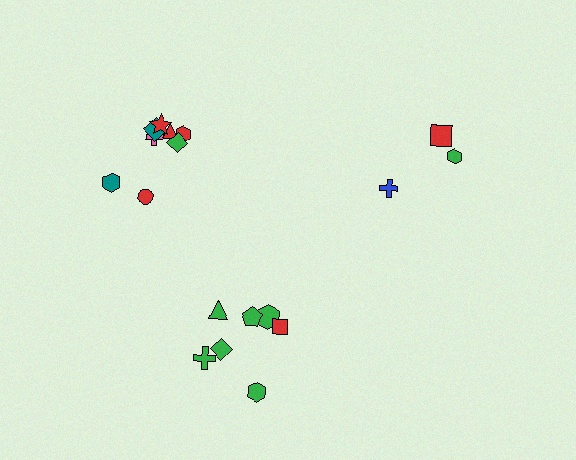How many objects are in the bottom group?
There are 7 objects.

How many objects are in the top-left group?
There are 8 objects.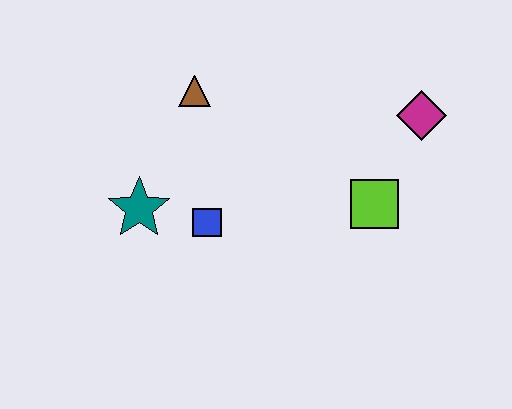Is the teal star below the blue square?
No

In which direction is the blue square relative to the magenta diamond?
The blue square is to the left of the magenta diamond.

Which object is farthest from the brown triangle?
The magenta diamond is farthest from the brown triangle.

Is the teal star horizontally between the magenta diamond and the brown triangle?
No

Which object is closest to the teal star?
The blue square is closest to the teal star.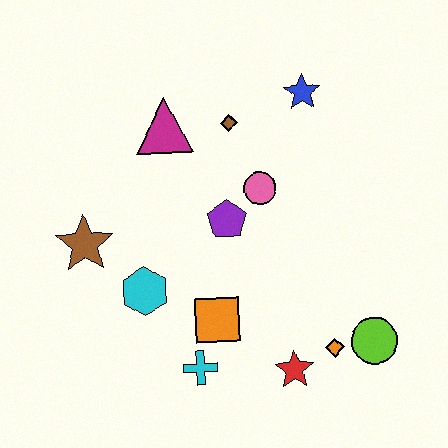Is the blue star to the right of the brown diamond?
Yes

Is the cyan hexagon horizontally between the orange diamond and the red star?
No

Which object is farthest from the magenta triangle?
The lime circle is farthest from the magenta triangle.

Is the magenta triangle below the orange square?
No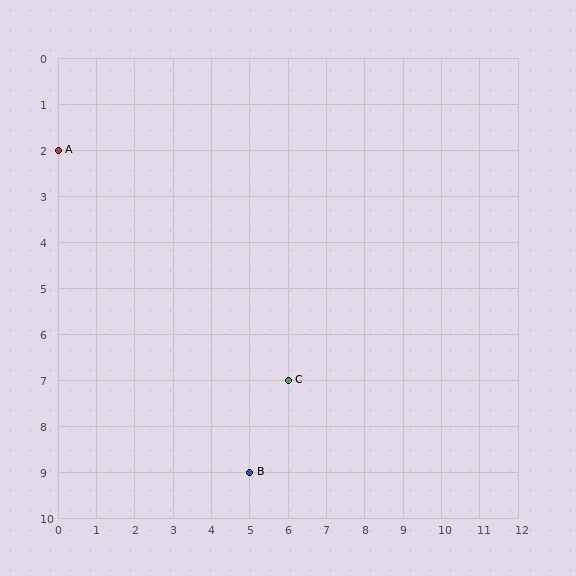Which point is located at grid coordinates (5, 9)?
Point B is at (5, 9).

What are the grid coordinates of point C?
Point C is at grid coordinates (6, 7).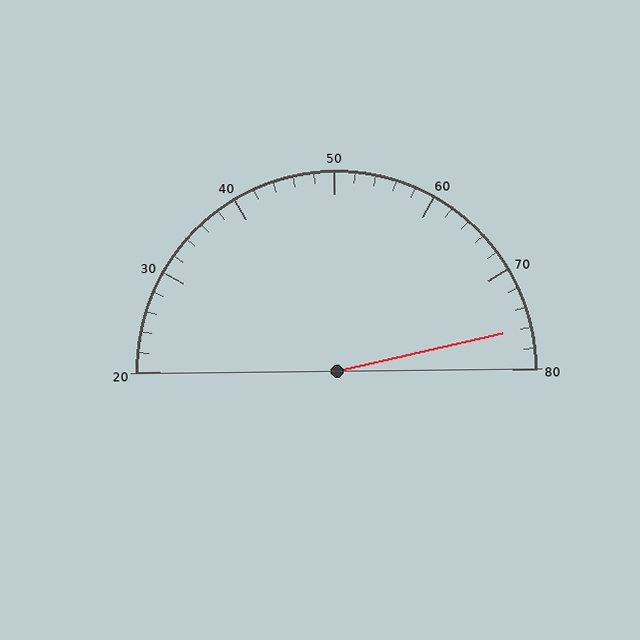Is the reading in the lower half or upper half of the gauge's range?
The reading is in the upper half of the range (20 to 80).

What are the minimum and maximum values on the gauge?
The gauge ranges from 20 to 80.